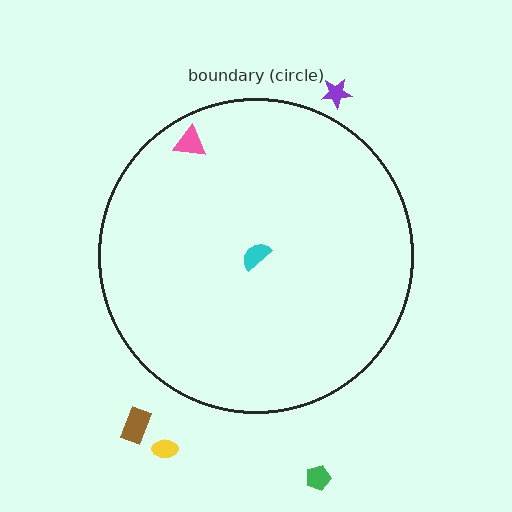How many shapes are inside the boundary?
2 inside, 4 outside.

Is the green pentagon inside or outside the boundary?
Outside.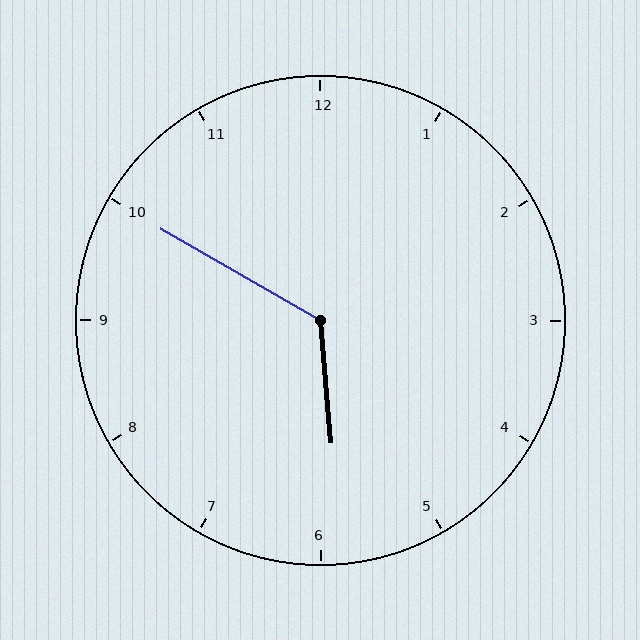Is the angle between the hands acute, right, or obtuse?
It is obtuse.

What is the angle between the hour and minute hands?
Approximately 125 degrees.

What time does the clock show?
5:50.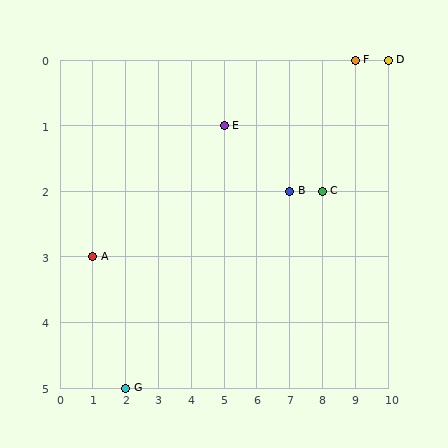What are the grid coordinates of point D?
Point D is at grid coordinates (10, 0).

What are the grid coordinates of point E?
Point E is at grid coordinates (5, 1).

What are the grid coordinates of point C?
Point C is at grid coordinates (8, 2).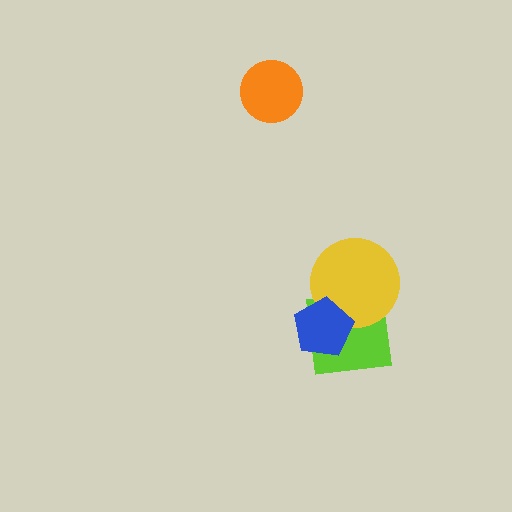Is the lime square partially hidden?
Yes, it is partially covered by another shape.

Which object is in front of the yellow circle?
The blue pentagon is in front of the yellow circle.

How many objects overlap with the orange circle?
0 objects overlap with the orange circle.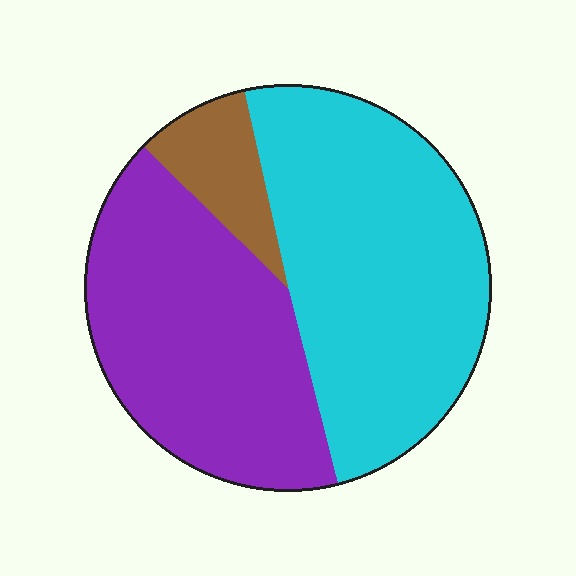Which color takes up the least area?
Brown, at roughly 10%.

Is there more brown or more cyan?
Cyan.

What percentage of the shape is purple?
Purple covers roughly 40% of the shape.